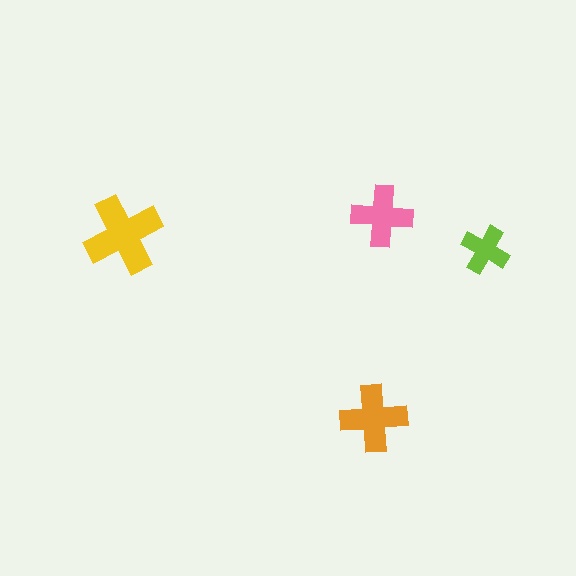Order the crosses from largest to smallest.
the yellow one, the orange one, the pink one, the lime one.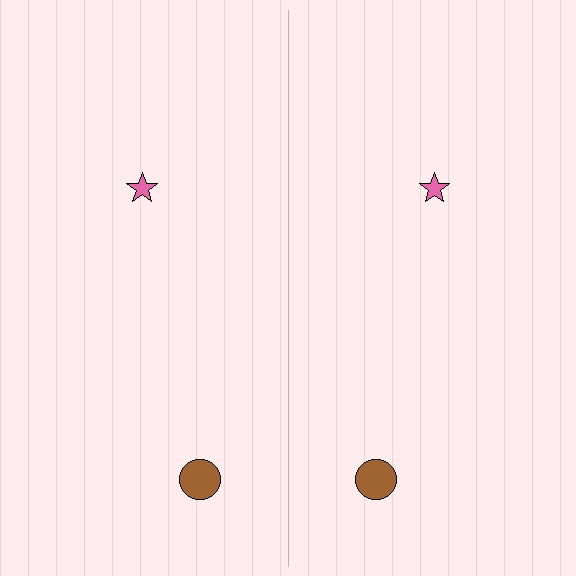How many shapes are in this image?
There are 4 shapes in this image.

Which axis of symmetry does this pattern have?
The pattern has a vertical axis of symmetry running through the center of the image.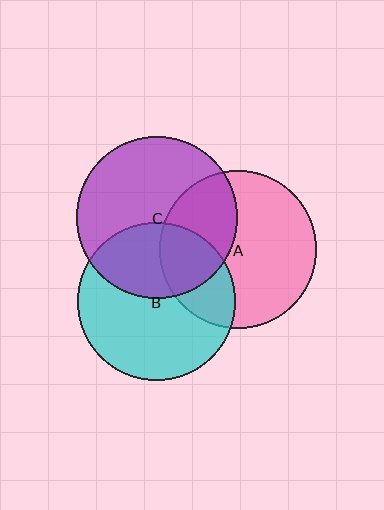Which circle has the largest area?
Circle C (purple).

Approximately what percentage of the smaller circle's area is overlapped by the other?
Approximately 35%.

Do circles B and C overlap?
Yes.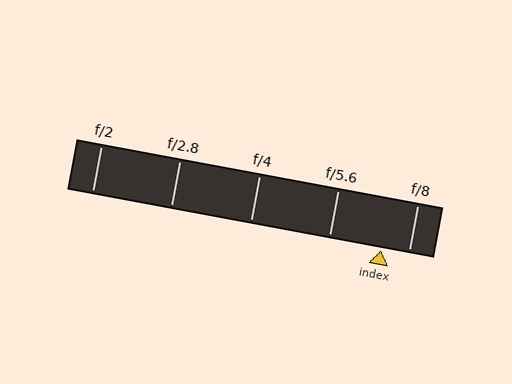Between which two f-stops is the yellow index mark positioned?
The index mark is between f/5.6 and f/8.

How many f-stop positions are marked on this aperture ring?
There are 5 f-stop positions marked.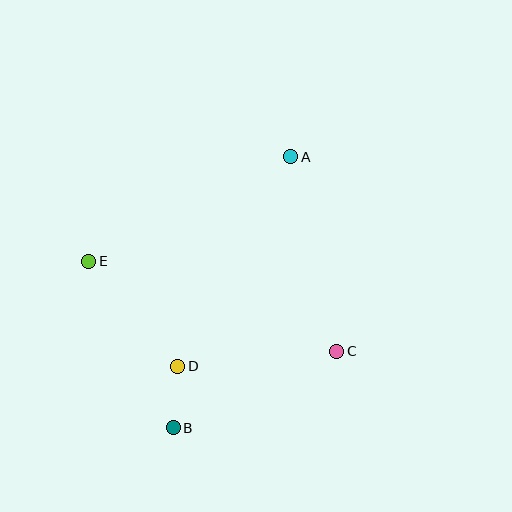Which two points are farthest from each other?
Points A and B are farthest from each other.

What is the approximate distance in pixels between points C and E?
The distance between C and E is approximately 264 pixels.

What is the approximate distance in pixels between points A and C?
The distance between A and C is approximately 200 pixels.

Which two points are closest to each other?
Points B and D are closest to each other.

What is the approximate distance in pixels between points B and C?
The distance between B and C is approximately 181 pixels.